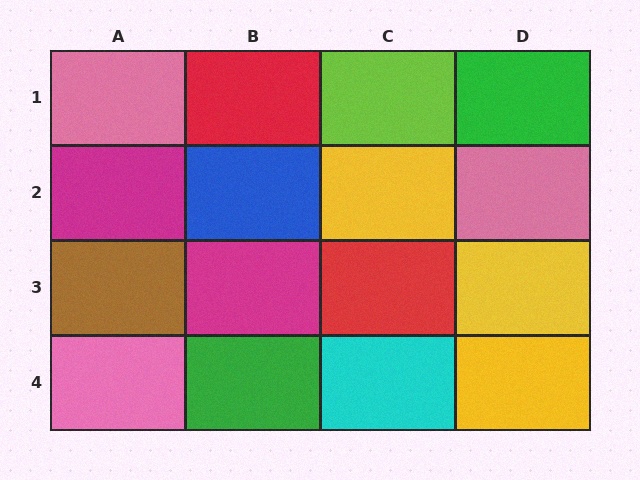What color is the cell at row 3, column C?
Red.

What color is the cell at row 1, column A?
Pink.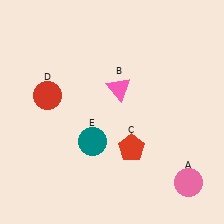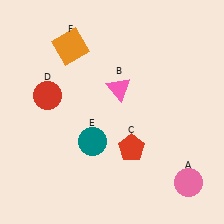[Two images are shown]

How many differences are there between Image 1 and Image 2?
There is 1 difference between the two images.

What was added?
An orange square (F) was added in Image 2.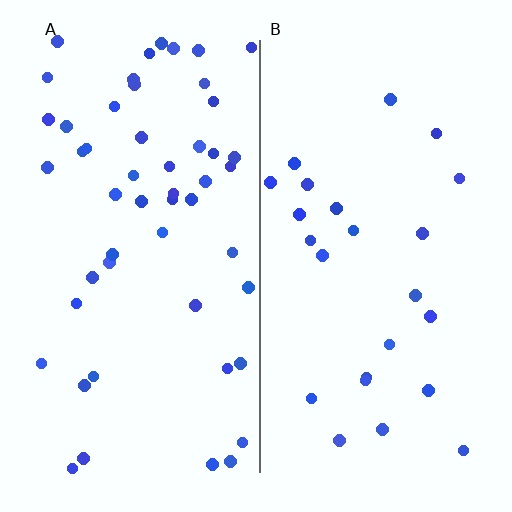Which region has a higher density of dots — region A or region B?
A (the left).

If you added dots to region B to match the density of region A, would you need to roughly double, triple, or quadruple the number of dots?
Approximately double.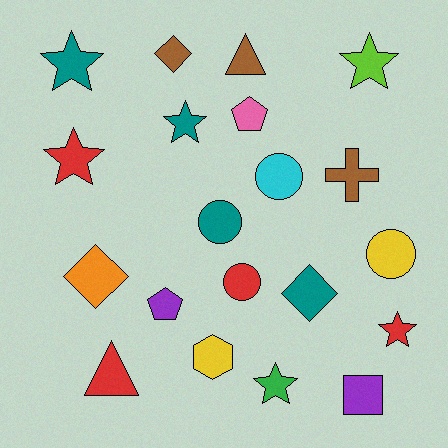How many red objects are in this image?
There are 4 red objects.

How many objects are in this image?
There are 20 objects.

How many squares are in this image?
There is 1 square.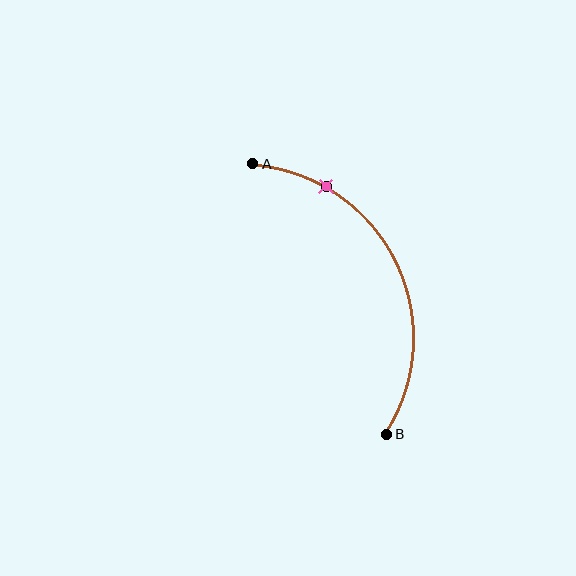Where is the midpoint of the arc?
The arc midpoint is the point on the curve farthest from the straight line joining A and B. It sits to the right of that line.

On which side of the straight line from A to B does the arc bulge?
The arc bulges to the right of the straight line connecting A and B.